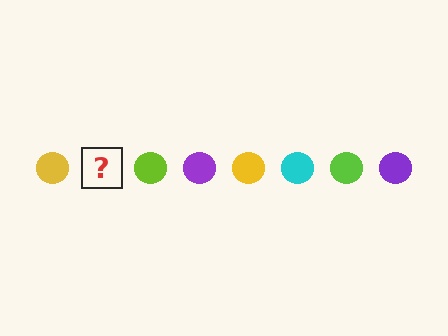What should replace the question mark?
The question mark should be replaced with a cyan circle.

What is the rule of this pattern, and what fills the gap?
The rule is that the pattern cycles through yellow, cyan, lime, purple circles. The gap should be filled with a cyan circle.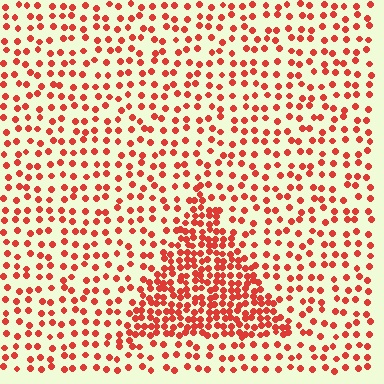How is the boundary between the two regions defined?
The boundary is defined by a change in element density (approximately 2.4x ratio). All elements are the same color, size, and shape.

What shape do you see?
I see a triangle.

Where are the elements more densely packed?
The elements are more densely packed inside the triangle boundary.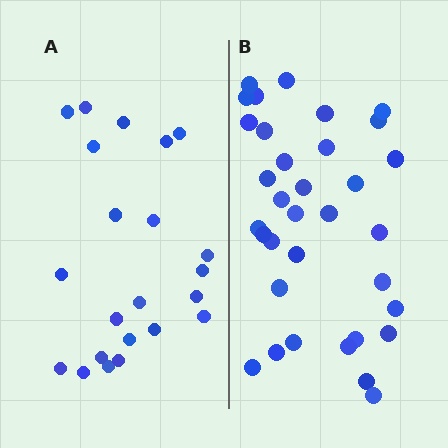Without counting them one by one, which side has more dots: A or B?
Region B (the right region) has more dots.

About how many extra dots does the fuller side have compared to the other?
Region B has roughly 12 or so more dots than region A.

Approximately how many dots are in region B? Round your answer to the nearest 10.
About 30 dots. (The exact count is 34, which rounds to 30.)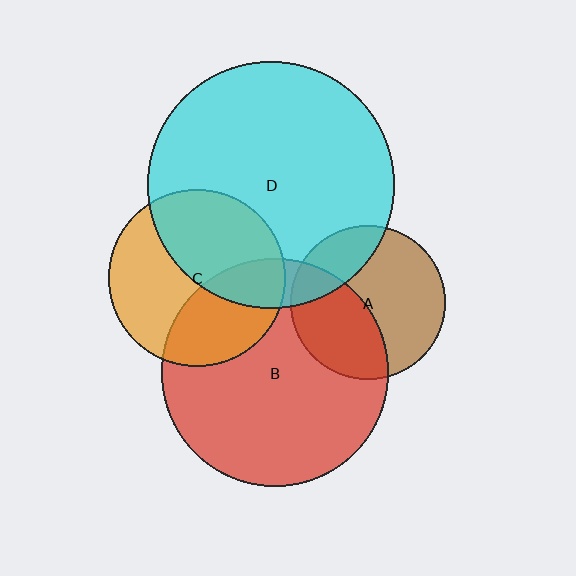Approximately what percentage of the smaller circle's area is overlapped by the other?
Approximately 35%.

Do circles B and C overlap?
Yes.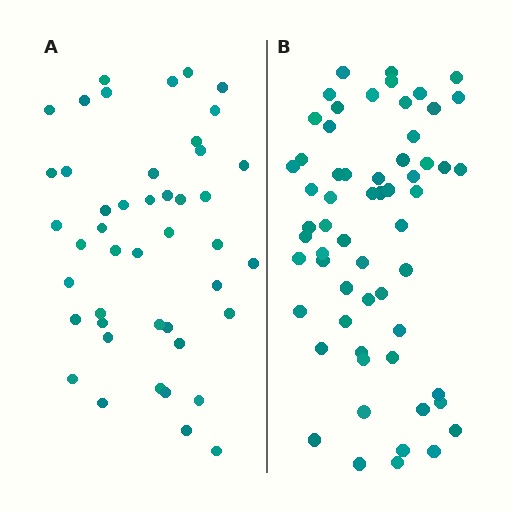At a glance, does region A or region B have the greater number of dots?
Region B (the right region) has more dots.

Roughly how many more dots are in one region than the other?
Region B has approximately 15 more dots than region A.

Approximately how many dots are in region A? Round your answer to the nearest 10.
About 40 dots. (The exact count is 45, which rounds to 40.)